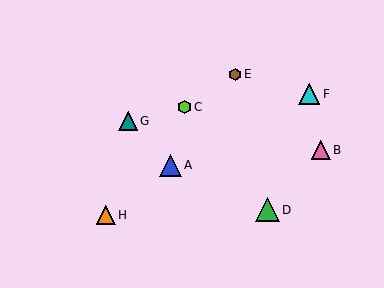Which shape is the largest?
The green triangle (labeled D) is the largest.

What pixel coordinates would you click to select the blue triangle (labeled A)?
Click at (170, 165) to select the blue triangle A.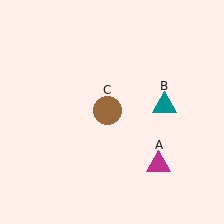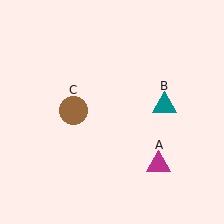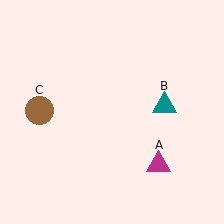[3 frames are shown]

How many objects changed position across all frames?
1 object changed position: brown circle (object C).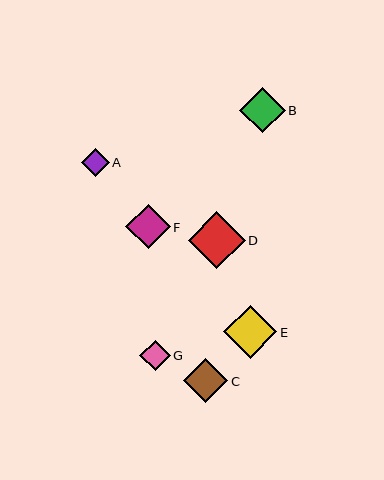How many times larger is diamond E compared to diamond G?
Diamond E is approximately 1.7 times the size of diamond G.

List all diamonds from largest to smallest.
From largest to smallest: D, E, B, F, C, G, A.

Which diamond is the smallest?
Diamond A is the smallest with a size of approximately 28 pixels.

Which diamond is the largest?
Diamond D is the largest with a size of approximately 56 pixels.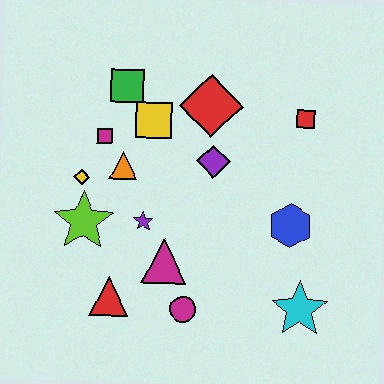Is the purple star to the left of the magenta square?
No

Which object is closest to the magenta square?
The orange triangle is closest to the magenta square.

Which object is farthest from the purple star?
The red square is farthest from the purple star.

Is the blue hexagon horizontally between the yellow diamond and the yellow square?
No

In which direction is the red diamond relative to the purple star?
The red diamond is above the purple star.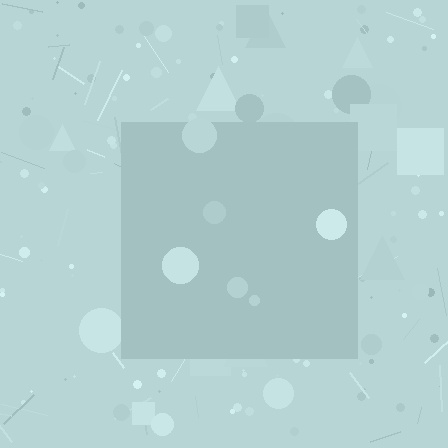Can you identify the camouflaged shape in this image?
The camouflaged shape is a square.